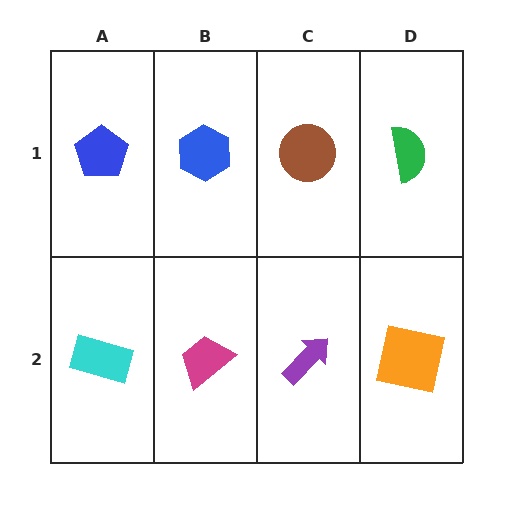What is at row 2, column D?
An orange square.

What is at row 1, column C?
A brown circle.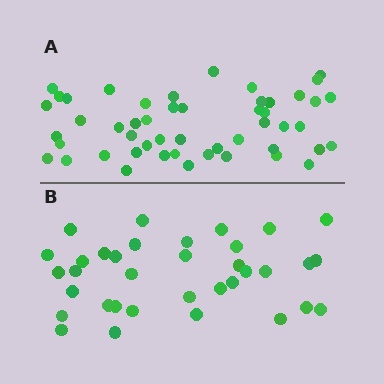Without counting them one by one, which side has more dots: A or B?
Region A (the top region) has more dots.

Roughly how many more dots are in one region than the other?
Region A has approximately 15 more dots than region B.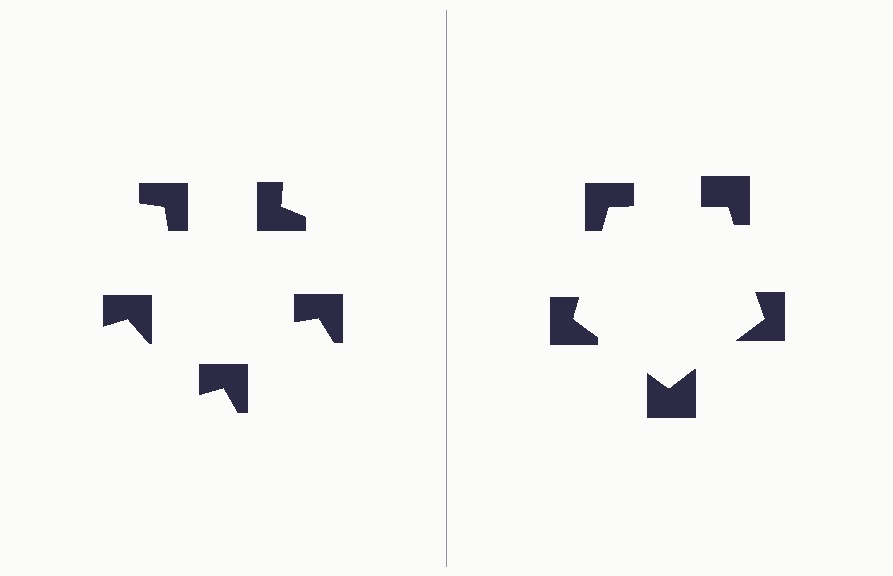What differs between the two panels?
The notched squares are positioned identically on both sides; only the wedge orientations differ. On the right they align to a pentagon; on the left they are misaligned.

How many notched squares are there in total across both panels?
10 — 5 on each side.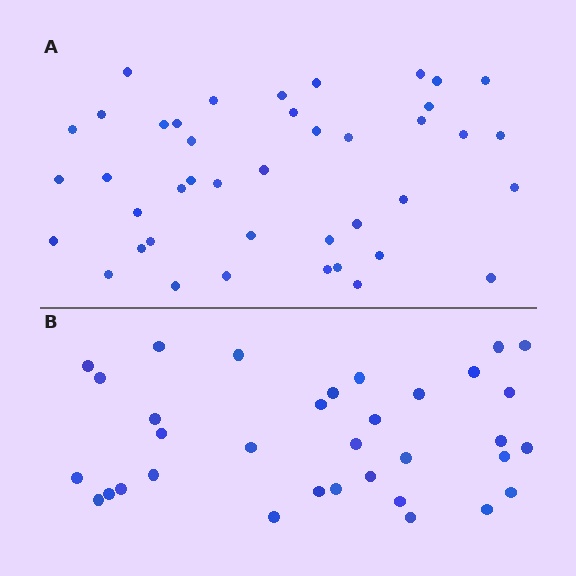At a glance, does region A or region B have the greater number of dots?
Region A (the top region) has more dots.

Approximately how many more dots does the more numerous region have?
Region A has roughly 8 or so more dots than region B.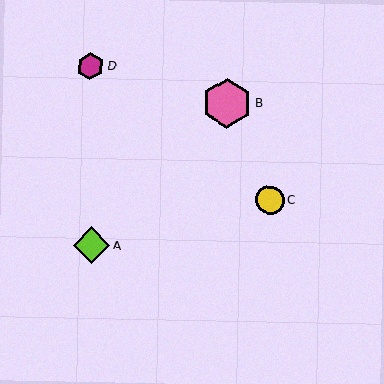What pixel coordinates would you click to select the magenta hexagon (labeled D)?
Click at (90, 66) to select the magenta hexagon D.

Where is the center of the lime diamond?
The center of the lime diamond is at (91, 245).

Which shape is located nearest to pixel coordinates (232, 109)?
The pink hexagon (labeled B) at (227, 103) is nearest to that location.